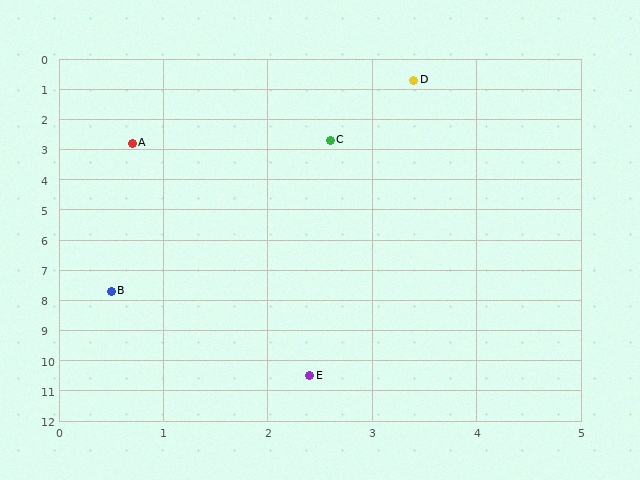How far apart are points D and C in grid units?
Points D and C are about 2.2 grid units apart.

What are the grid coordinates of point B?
Point B is at approximately (0.5, 7.7).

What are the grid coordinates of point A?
Point A is at approximately (0.7, 2.8).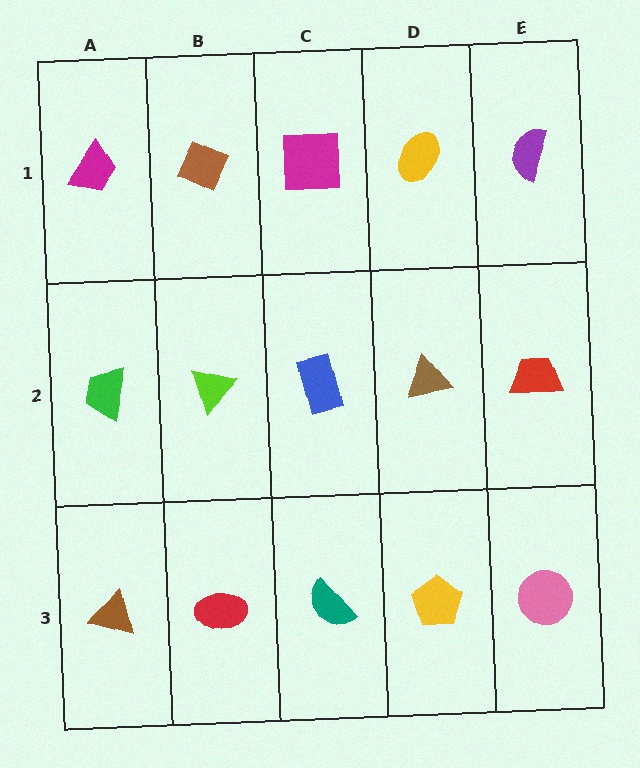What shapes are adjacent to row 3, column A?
A green trapezoid (row 2, column A), a red ellipse (row 3, column B).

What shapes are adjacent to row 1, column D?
A brown triangle (row 2, column D), a magenta square (row 1, column C), a purple semicircle (row 1, column E).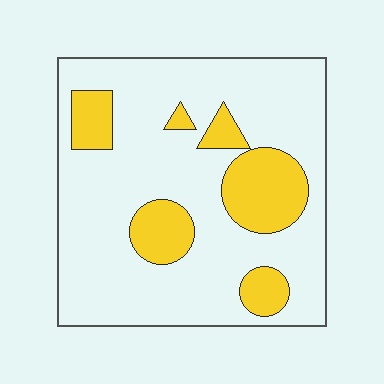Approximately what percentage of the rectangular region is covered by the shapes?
Approximately 20%.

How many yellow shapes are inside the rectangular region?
6.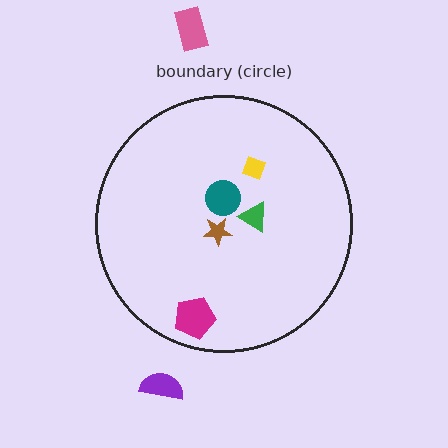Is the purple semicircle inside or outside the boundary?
Outside.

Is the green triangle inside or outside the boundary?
Inside.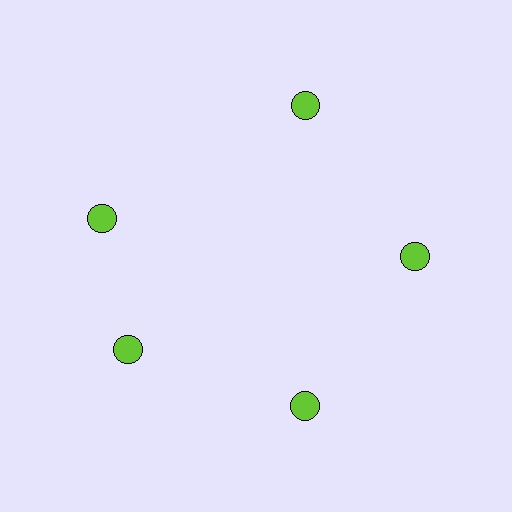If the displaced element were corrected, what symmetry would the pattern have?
It would have 5-fold rotational symmetry — the pattern would map onto itself every 72 degrees.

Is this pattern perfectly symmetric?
No. The 5 lime circles are arranged in a ring, but one element near the 10 o'clock position is rotated out of alignment along the ring, breaking the 5-fold rotational symmetry.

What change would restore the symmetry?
The symmetry would be restored by rotating it back into even spacing with its neighbors so that all 5 circles sit at equal angles and equal distance from the center.